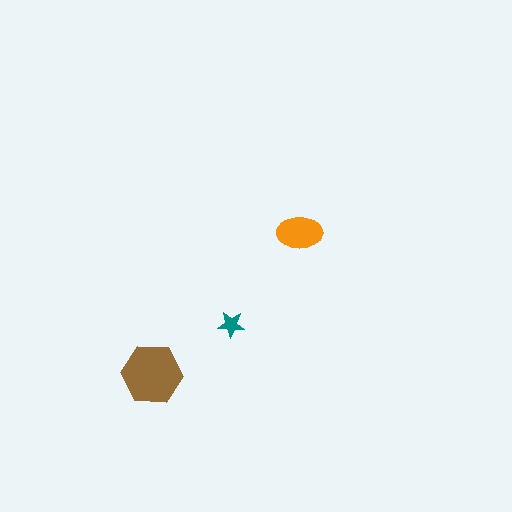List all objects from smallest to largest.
The teal star, the orange ellipse, the brown hexagon.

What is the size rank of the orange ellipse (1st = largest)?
2nd.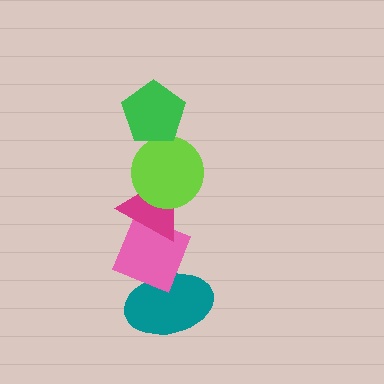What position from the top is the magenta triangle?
The magenta triangle is 3rd from the top.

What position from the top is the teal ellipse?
The teal ellipse is 5th from the top.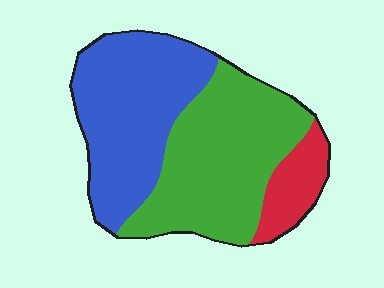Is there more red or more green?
Green.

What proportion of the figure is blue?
Blue covers 42% of the figure.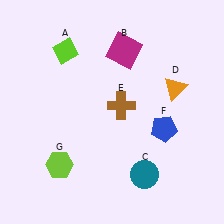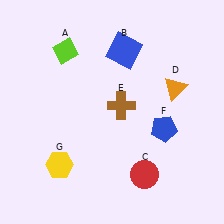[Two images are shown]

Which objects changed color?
B changed from magenta to blue. C changed from teal to red. G changed from lime to yellow.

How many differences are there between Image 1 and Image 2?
There are 3 differences between the two images.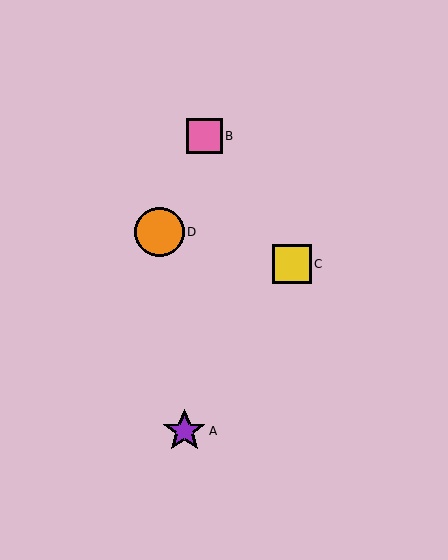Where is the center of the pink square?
The center of the pink square is at (205, 136).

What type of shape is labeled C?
Shape C is a yellow square.